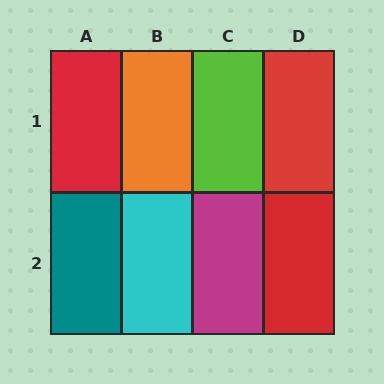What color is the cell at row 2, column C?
Magenta.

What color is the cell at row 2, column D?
Red.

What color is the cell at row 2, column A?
Teal.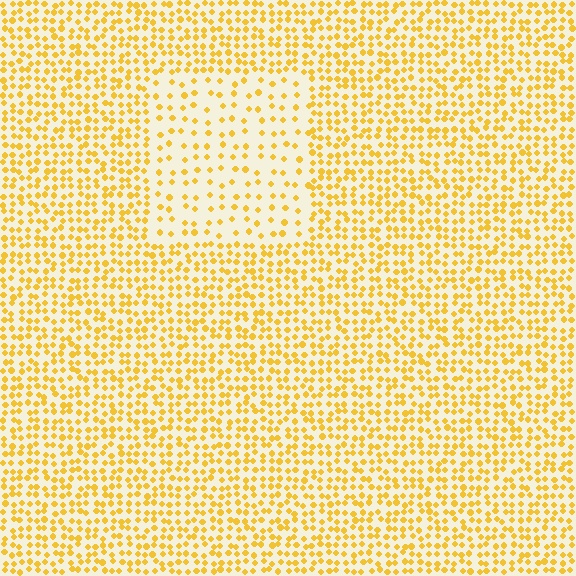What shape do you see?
I see a rectangle.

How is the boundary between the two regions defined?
The boundary is defined by a change in element density (approximately 2.3x ratio). All elements are the same color, size, and shape.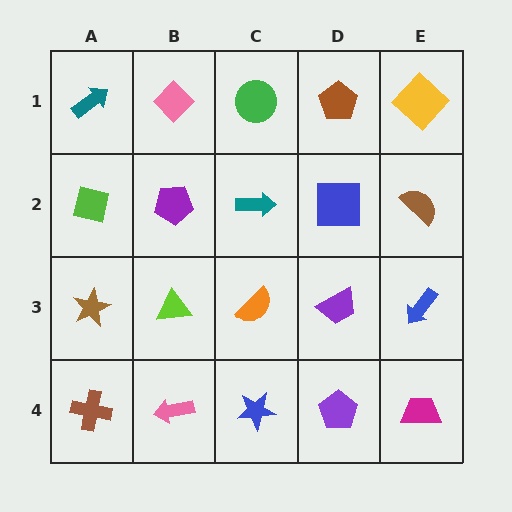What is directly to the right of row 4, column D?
A magenta trapezoid.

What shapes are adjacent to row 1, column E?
A brown semicircle (row 2, column E), a brown pentagon (row 1, column D).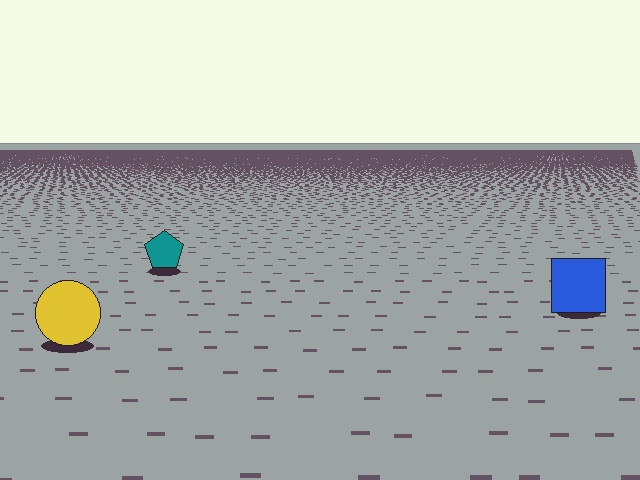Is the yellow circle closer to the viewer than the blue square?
Yes. The yellow circle is closer — you can tell from the texture gradient: the ground texture is coarser near it.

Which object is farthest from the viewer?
The teal pentagon is farthest from the viewer. It appears smaller and the ground texture around it is denser.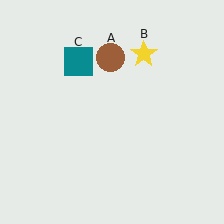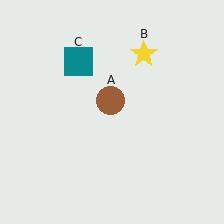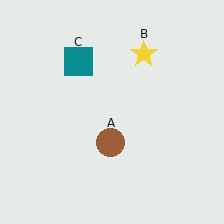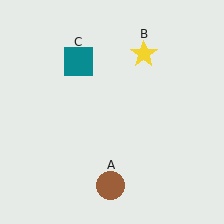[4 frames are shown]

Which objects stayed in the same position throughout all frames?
Yellow star (object B) and teal square (object C) remained stationary.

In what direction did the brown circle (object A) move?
The brown circle (object A) moved down.